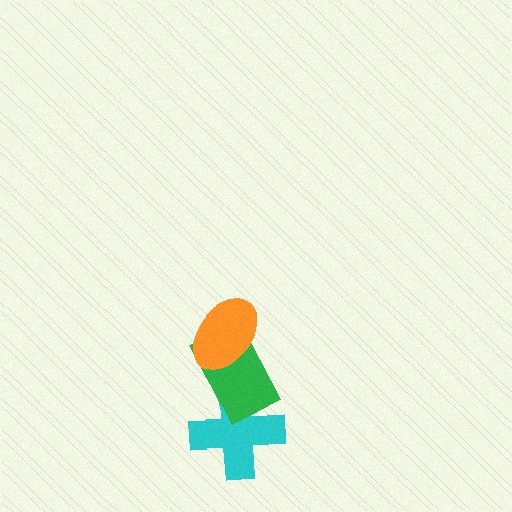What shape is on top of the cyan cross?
The green rectangle is on top of the cyan cross.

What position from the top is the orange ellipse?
The orange ellipse is 1st from the top.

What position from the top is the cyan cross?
The cyan cross is 3rd from the top.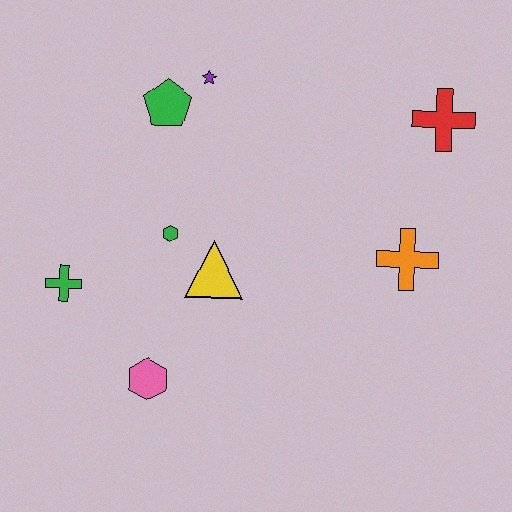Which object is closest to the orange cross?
The red cross is closest to the orange cross.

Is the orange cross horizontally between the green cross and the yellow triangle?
No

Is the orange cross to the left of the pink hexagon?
No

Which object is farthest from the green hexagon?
The red cross is farthest from the green hexagon.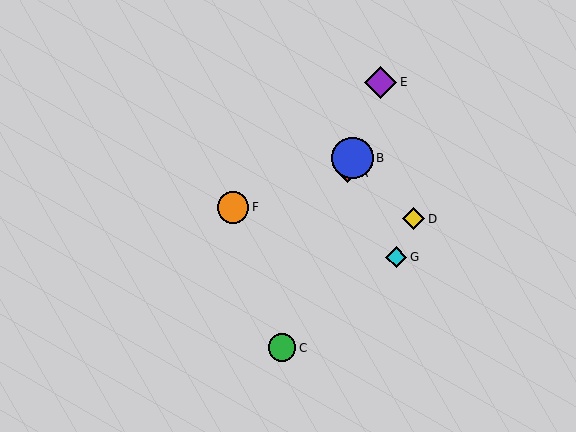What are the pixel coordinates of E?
Object E is at (381, 82).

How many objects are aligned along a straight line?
4 objects (A, B, C, E) are aligned along a straight line.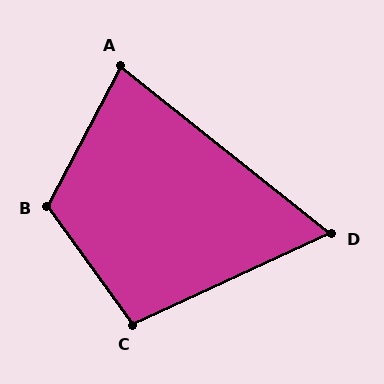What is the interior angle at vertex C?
Approximately 101 degrees (obtuse).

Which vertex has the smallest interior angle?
D, at approximately 63 degrees.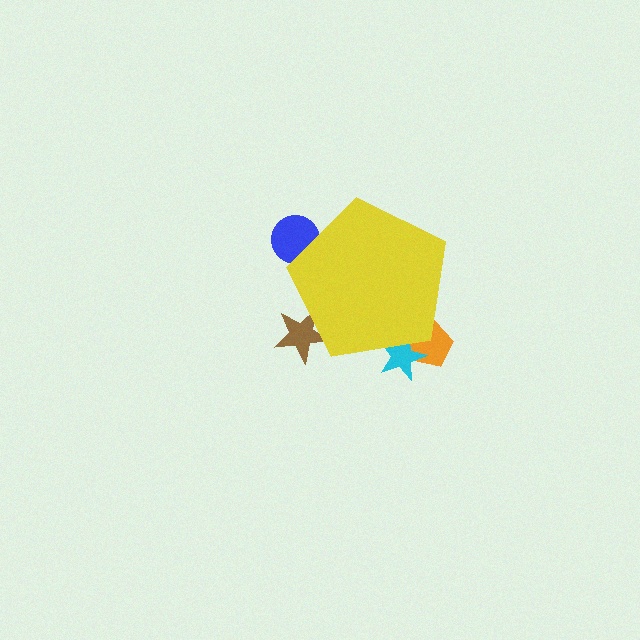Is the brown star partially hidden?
Yes, the brown star is partially hidden behind the yellow pentagon.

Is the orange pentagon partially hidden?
Yes, the orange pentagon is partially hidden behind the yellow pentagon.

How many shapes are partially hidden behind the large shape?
4 shapes are partially hidden.